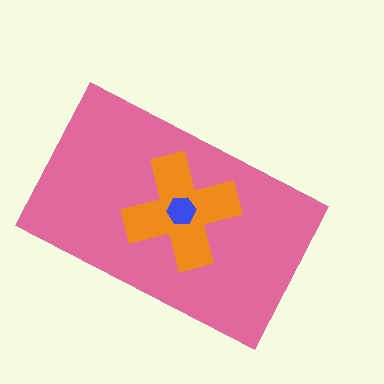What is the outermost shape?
The pink rectangle.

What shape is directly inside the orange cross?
The blue hexagon.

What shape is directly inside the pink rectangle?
The orange cross.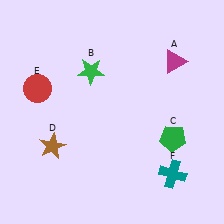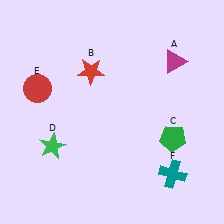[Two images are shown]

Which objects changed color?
B changed from green to red. D changed from brown to green.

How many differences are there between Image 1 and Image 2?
There are 2 differences between the two images.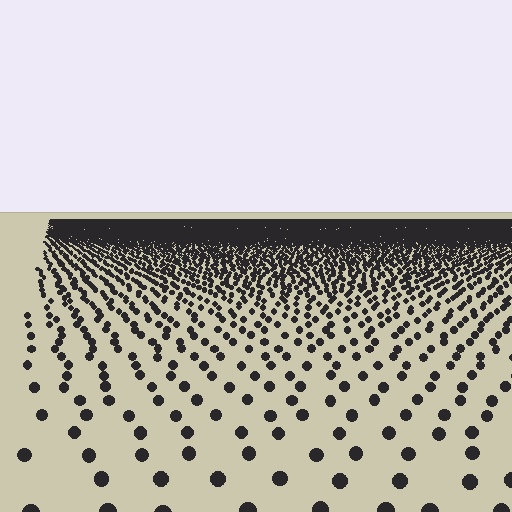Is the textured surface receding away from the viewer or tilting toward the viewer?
The surface is receding away from the viewer. Texture elements get smaller and denser toward the top.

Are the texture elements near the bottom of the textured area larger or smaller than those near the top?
Larger. Near the bottom, elements are closer to the viewer and appear at a bigger on-screen size.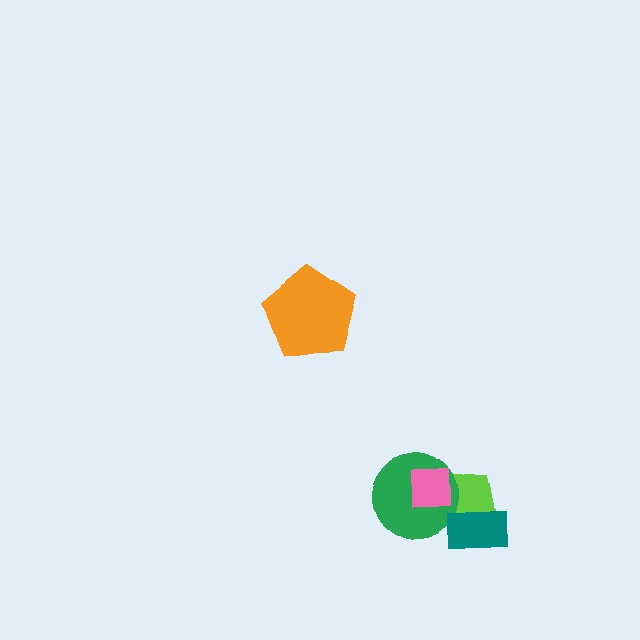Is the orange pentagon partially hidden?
No, no other shape covers it.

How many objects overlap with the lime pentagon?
3 objects overlap with the lime pentagon.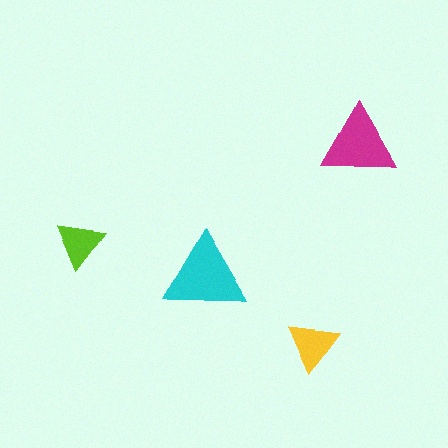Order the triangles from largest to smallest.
the cyan one, the magenta one, the yellow one, the lime one.